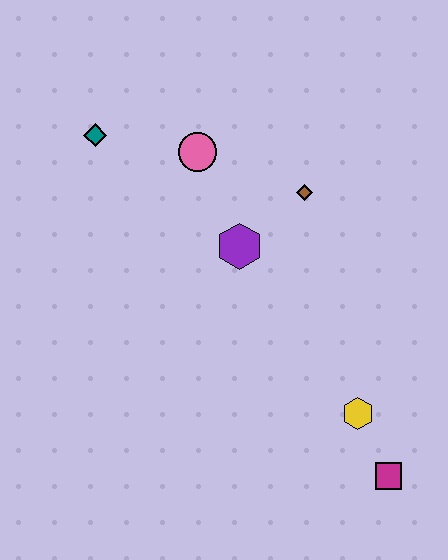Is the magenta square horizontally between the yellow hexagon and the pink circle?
No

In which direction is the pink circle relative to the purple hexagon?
The pink circle is above the purple hexagon.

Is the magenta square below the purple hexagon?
Yes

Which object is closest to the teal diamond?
The pink circle is closest to the teal diamond.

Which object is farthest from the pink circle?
The magenta square is farthest from the pink circle.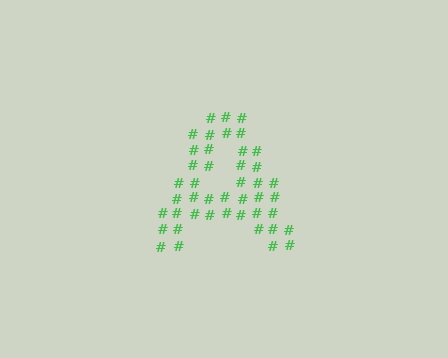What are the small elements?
The small elements are hash symbols.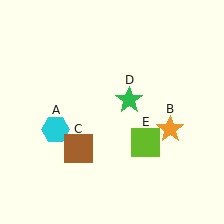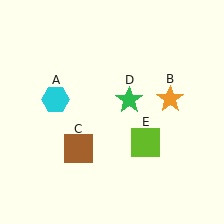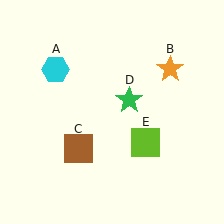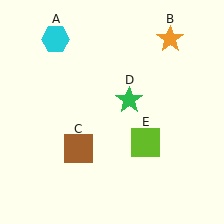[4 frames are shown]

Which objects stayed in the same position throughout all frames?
Brown square (object C) and green star (object D) and lime square (object E) remained stationary.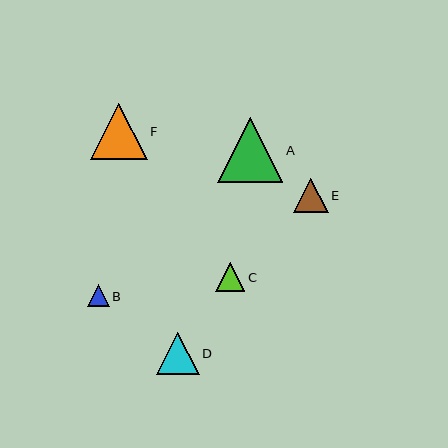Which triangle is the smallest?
Triangle B is the smallest with a size of approximately 22 pixels.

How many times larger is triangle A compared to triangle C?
Triangle A is approximately 2.2 times the size of triangle C.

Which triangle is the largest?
Triangle A is the largest with a size of approximately 65 pixels.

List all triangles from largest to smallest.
From largest to smallest: A, F, D, E, C, B.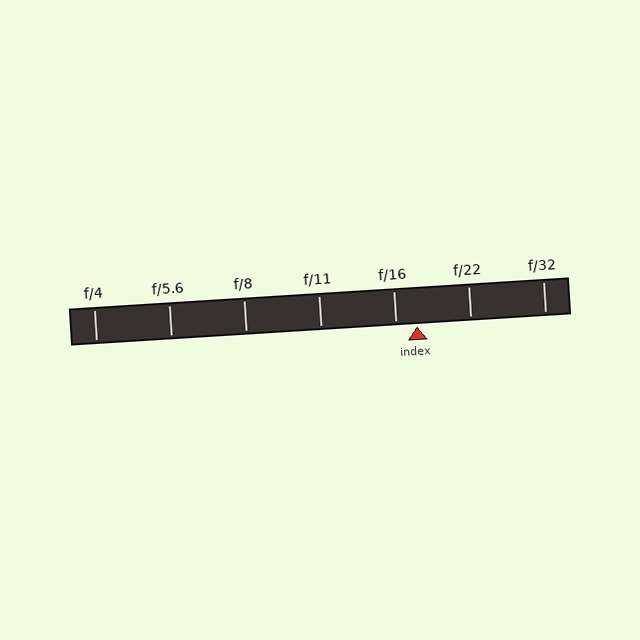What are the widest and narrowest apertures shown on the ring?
The widest aperture shown is f/4 and the narrowest is f/32.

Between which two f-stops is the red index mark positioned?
The index mark is between f/16 and f/22.